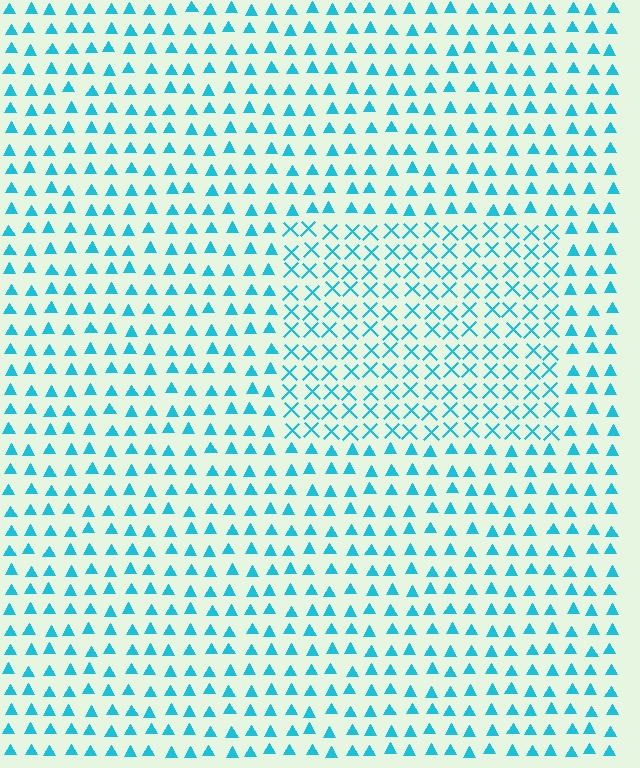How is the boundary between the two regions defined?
The boundary is defined by a change in element shape: X marks inside vs. triangles outside. All elements share the same color and spacing.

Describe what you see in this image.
The image is filled with small cyan elements arranged in a uniform grid. A rectangle-shaped region contains X marks, while the surrounding area contains triangles. The boundary is defined purely by the change in element shape.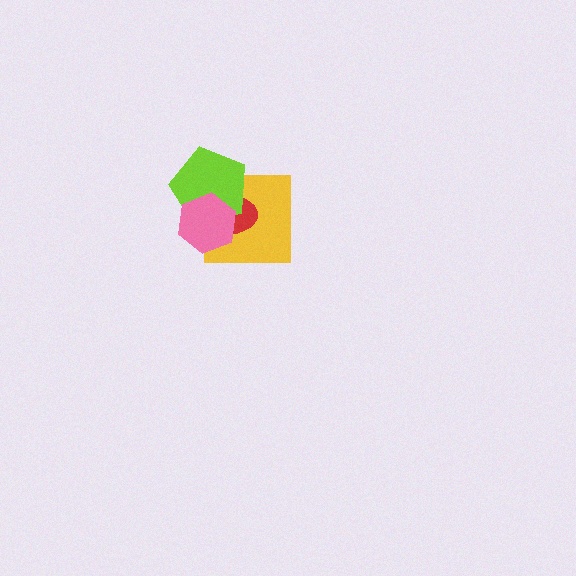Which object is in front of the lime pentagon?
The pink hexagon is in front of the lime pentagon.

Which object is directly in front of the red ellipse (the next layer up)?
The lime pentagon is directly in front of the red ellipse.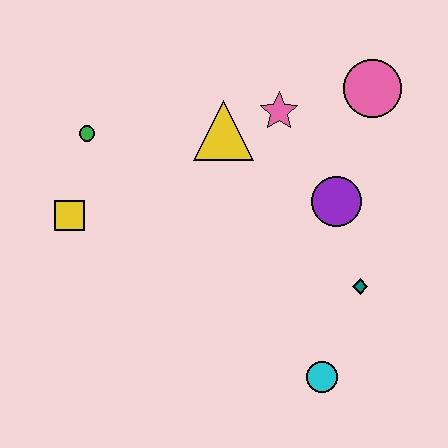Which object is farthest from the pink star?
The cyan circle is farthest from the pink star.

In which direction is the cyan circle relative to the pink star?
The cyan circle is below the pink star.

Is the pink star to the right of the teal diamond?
No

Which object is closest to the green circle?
The yellow square is closest to the green circle.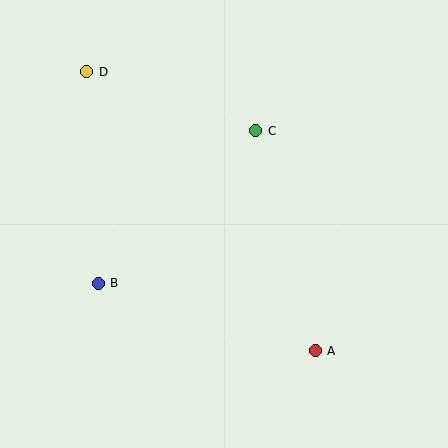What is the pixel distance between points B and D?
The distance between B and D is 212 pixels.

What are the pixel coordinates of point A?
Point A is at (315, 351).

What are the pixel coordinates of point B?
Point B is at (98, 283).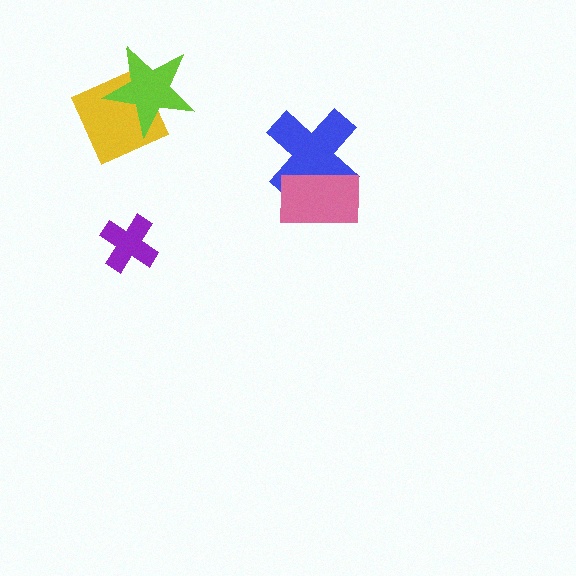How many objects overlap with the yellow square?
1 object overlaps with the yellow square.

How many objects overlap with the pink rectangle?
1 object overlaps with the pink rectangle.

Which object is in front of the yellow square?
The lime star is in front of the yellow square.